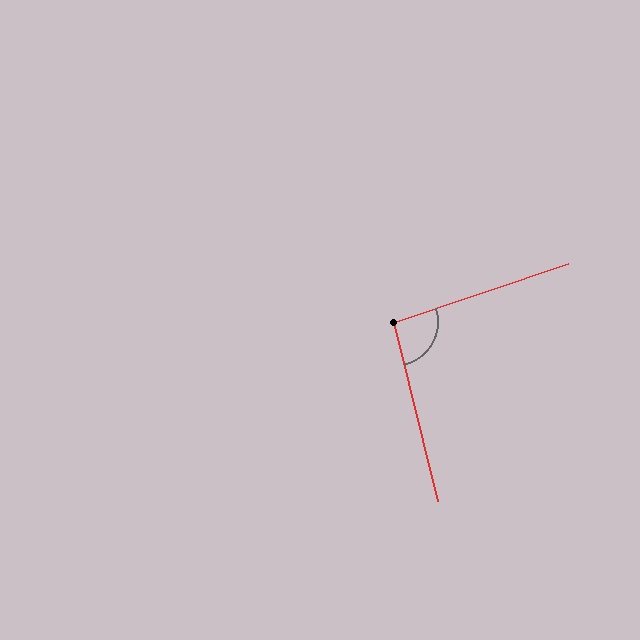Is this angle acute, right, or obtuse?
It is approximately a right angle.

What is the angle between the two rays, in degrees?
Approximately 94 degrees.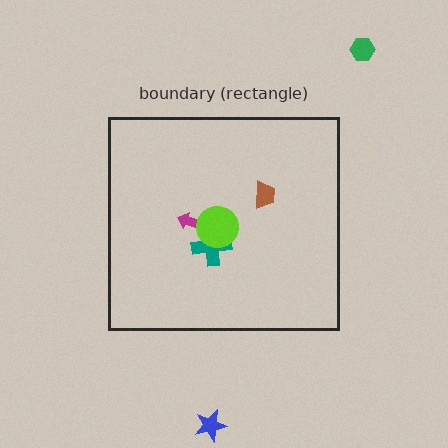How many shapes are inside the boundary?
4 inside, 2 outside.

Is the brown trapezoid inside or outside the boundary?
Inside.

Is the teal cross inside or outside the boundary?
Inside.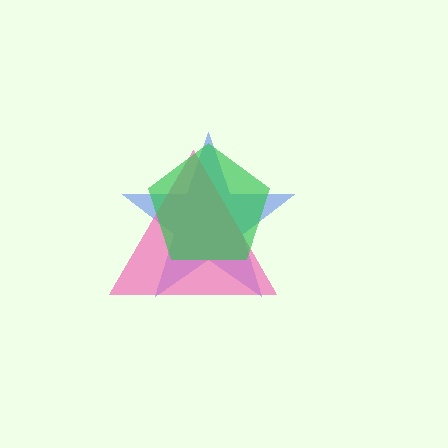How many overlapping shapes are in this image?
There are 3 overlapping shapes in the image.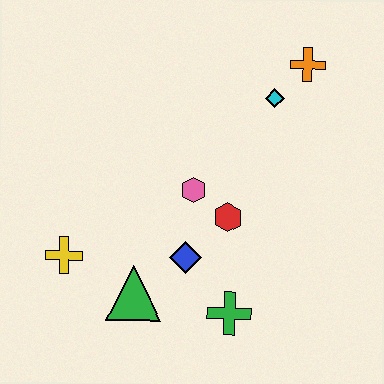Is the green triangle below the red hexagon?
Yes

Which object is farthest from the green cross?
The orange cross is farthest from the green cross.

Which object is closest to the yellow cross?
The green triangle is closest to the yellow cross.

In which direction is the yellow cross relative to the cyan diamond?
The yellow cross is to the left of the cyan diamond.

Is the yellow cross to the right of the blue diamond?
No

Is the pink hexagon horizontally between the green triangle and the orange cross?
Yes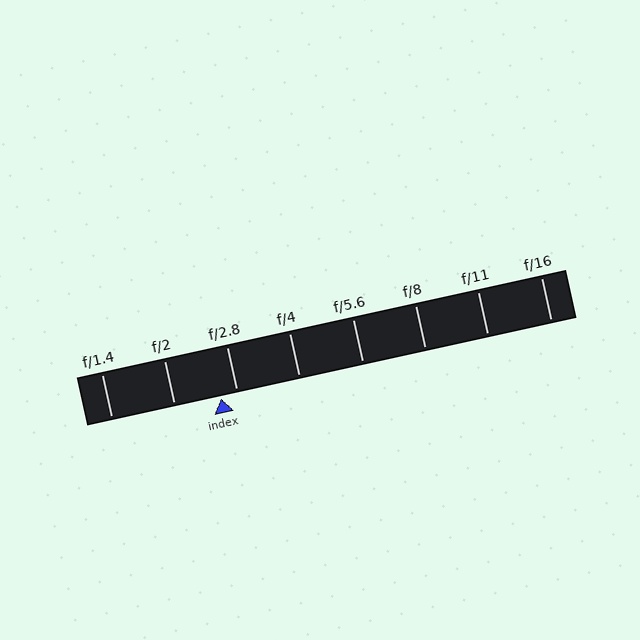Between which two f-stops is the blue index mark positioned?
The index mark is between f/2 and f/2.8.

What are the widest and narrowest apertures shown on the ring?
The widest aperture shown is f/1.4 and the narrowest is f/16.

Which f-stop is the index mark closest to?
The index mark is closest to f/2.8.